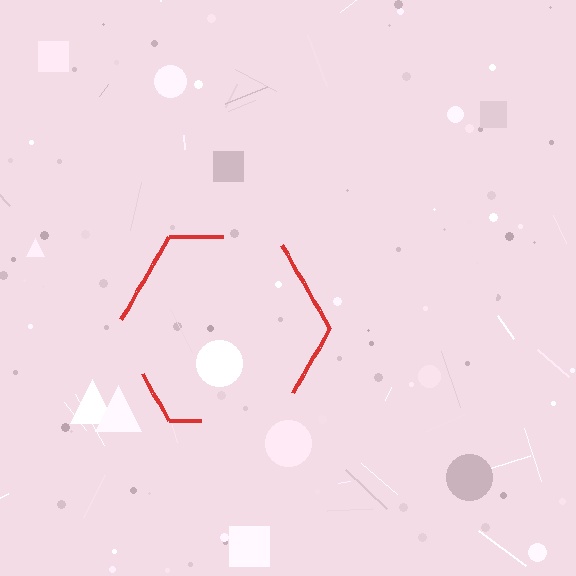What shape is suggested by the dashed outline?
The dashed outline suggests a hexagon.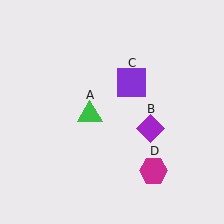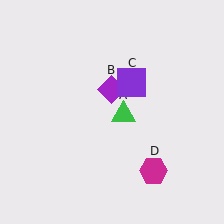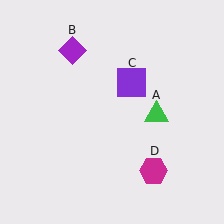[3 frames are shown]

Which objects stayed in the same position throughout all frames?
Purple square (object C) and magenta hexagon (object D) remained stationary.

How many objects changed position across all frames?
2 objects changed position: green triangle (object A), purple diamond (object B).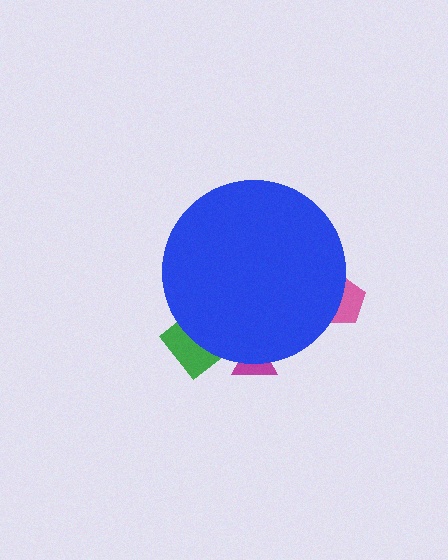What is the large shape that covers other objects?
A blue circle.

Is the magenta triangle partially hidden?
Yes, the magenta triangle is partially hidden behind the blue circle.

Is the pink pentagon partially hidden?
Yes, the pink pentagon is partially hidden behind the blue circle.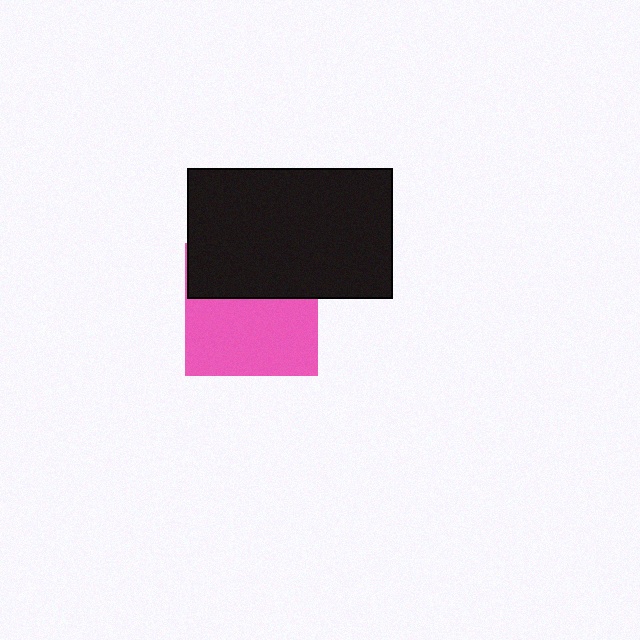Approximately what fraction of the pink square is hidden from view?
Roughly 42% of the pink square is hidden behind the black rectangle.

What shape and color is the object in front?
The object in front is a black rectangle.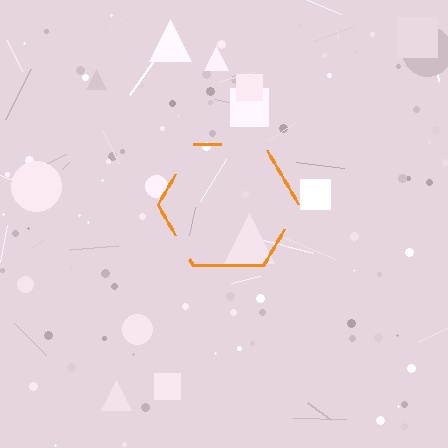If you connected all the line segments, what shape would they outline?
They would outline a hexagon.